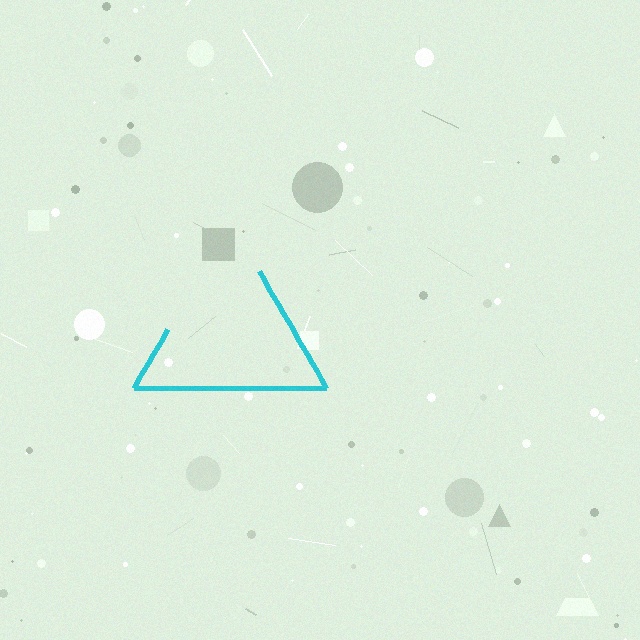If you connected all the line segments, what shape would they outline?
They would outline a triangle.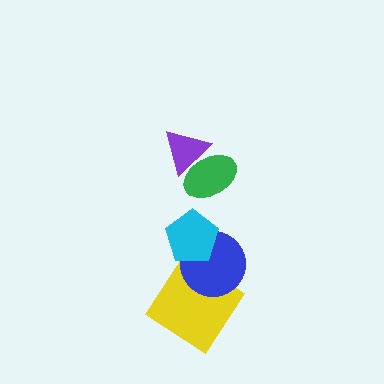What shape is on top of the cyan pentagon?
The green ellipse is on top of the cyan pentagon.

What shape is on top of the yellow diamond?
The blue circle is on top of the yellow diamond.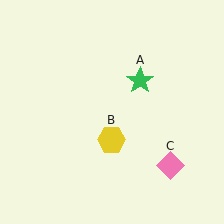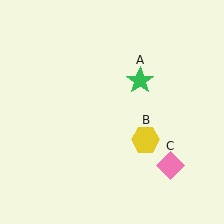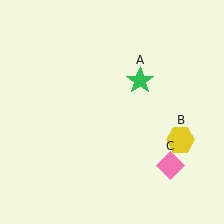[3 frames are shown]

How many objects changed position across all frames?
1 object changed position: yellow hexagon (object B).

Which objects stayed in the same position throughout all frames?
Green star (object A) and pink diamond (object C) remained stationary.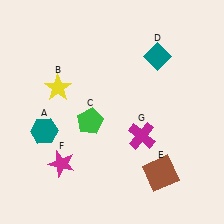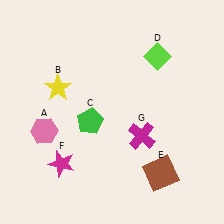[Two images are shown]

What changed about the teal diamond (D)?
In Image 1, D is teal. In Image 2, it changed to lime.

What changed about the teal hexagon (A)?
In Image 1, A is teal. In Image 2, it changed to pink.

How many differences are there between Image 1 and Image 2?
There are 2 differences between the two images.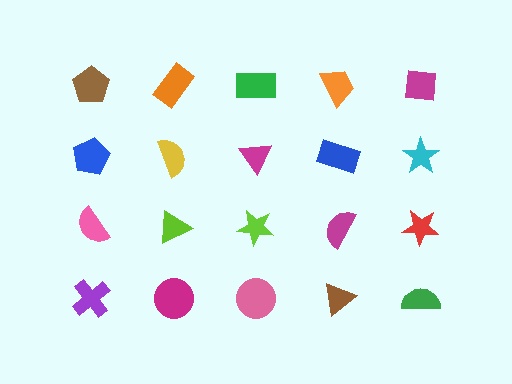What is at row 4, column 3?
A pink circle.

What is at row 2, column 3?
A magenta triangle.